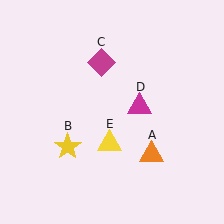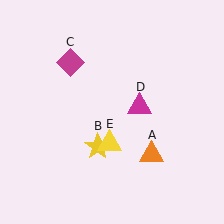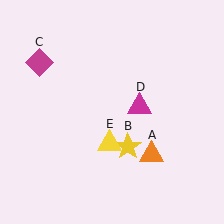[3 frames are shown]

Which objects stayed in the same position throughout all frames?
Orange triangle (object A) and magenta triangle (object D) and yellow triangle (object E) remained stationary.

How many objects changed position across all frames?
2 objects changed position: yellow star (object B), magenta diamond (object C).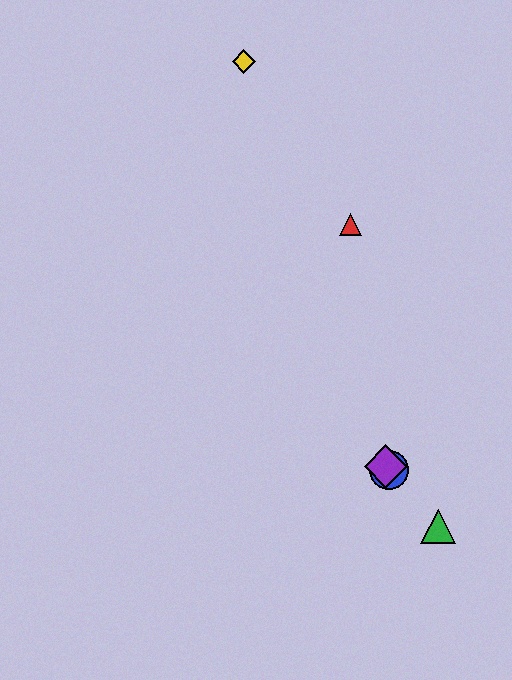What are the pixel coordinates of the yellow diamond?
The yellow diamond is at (244, 62).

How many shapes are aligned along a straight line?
3 shapes (the blue circle, the green triangle, the purple diamond) are aligned along a straight line.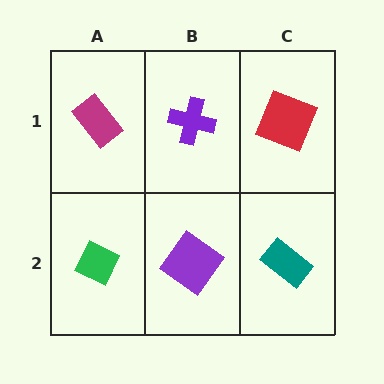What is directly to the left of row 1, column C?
A purple cross.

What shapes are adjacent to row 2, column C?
A red square (row 1, column C), a purple diamond (row 2, column B).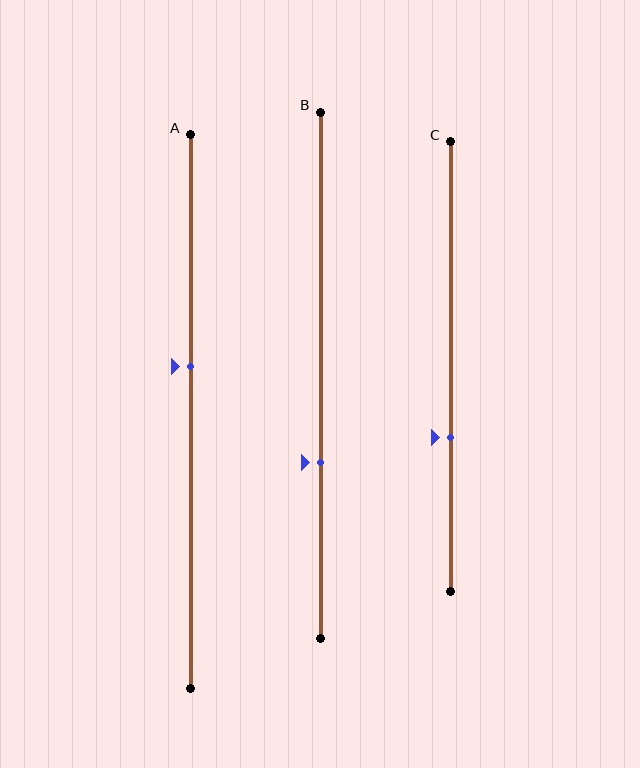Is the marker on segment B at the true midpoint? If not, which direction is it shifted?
No, the marker on segment B is shifted downward by about 17% of the segment length.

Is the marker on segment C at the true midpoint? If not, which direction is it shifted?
No, the marker on segment C is shifted downward by about 16% of the segment length.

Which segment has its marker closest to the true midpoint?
Segment A has its marker closest to the true midpoint.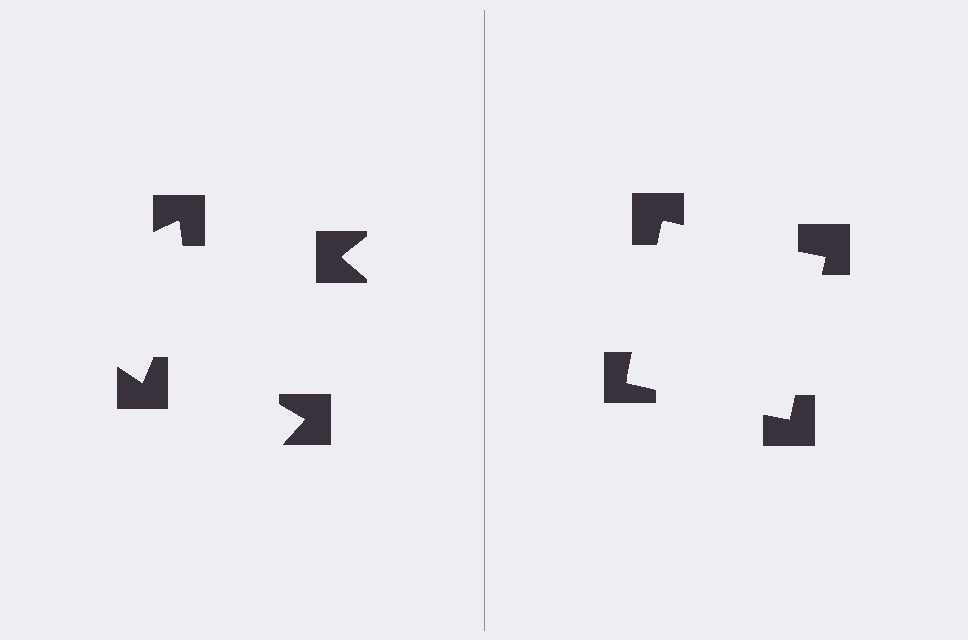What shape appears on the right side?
An illusory square.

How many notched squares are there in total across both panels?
8 — 4 on each side.